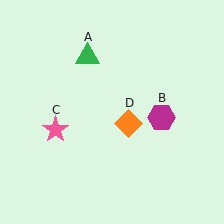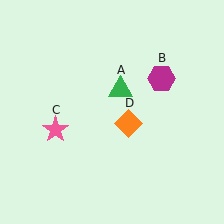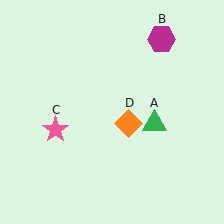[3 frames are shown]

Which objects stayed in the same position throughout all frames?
Pink star (object C) and orange diamond (object D) remained stationary.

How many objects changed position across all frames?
2 objects changed position: green triangle (object A), magenta hexagon (object B).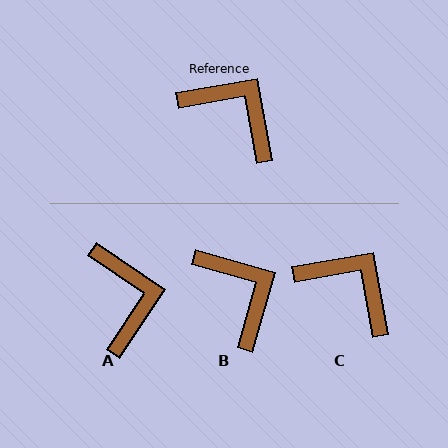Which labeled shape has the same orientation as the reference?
C.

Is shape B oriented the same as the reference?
No, it is off by about 26 degrees.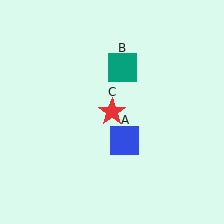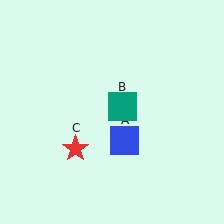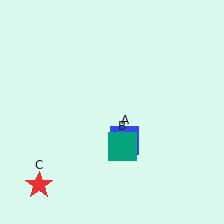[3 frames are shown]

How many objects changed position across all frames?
2 objects changed position: teal square (object B), red star (object C).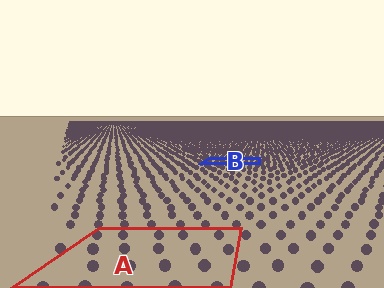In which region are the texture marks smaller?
The texture marks are smaller in region B, because it is farther away.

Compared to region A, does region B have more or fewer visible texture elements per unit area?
Region B has more texture elements per unit area — they are packed more densely because it is farther away.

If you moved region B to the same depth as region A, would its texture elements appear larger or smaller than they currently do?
They would appear larger. At a closer depth, the same texture elements are projected at a bigger on-screen size.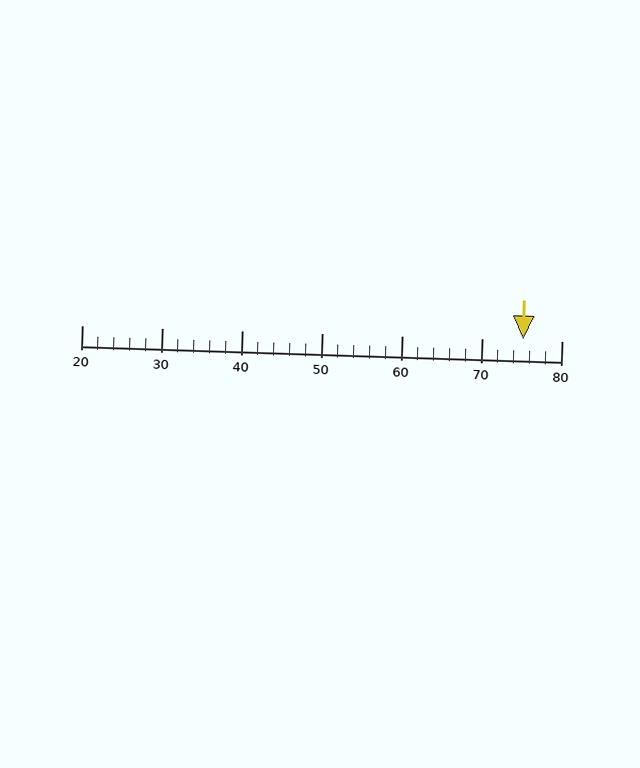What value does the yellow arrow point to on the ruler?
The yellow arrow points to approximately 75.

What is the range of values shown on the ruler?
The ruler shows values from 20 to 80.